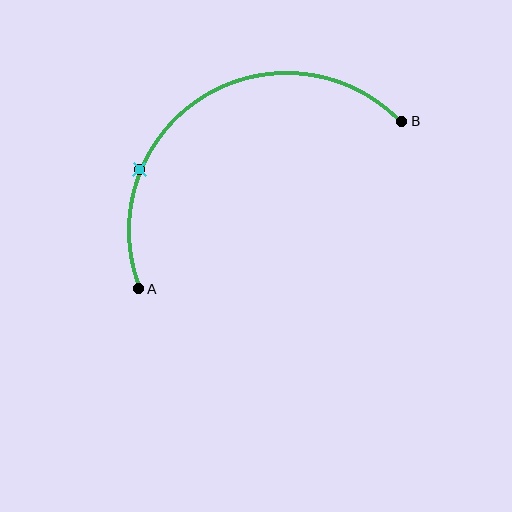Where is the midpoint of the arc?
The arc midpoint is the point on the curve farthest from the straight line joining A and B. It sits above that line.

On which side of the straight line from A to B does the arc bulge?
The arc bulges above the straight line connecting A and B.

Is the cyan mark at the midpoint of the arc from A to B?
No. The cyan mark lies on the arc but is closer to endpoint A. The arc midpoint would be at the point on the curve equidistant along the arc from both A and B.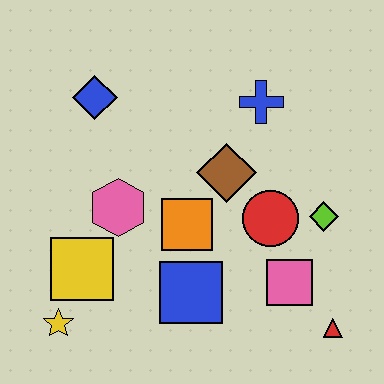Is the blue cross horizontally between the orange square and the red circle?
Yes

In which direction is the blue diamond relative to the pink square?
The blue diamond is to the left of the pink square.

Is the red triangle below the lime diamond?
Yes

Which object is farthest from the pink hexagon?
The red triangle is farthest from the pink hexagon.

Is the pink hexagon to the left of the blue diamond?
No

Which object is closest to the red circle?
The lime diamond is closest to the red circle.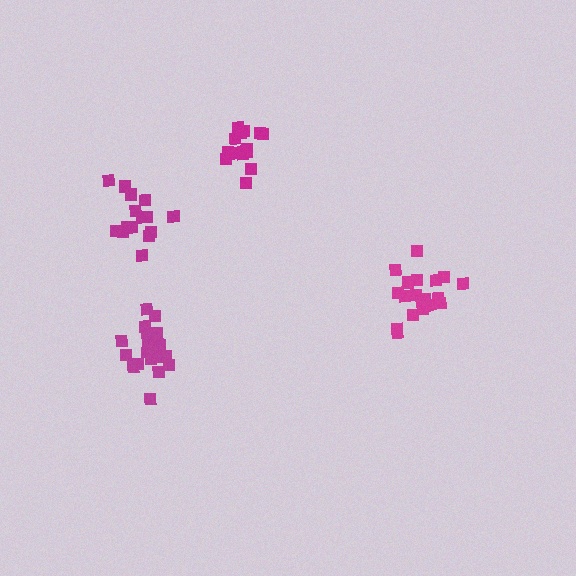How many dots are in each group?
Group 1: 20 dots, Group 2: 16 dots, Group 3: 20 dots, Group 4: 18 dots (74 total).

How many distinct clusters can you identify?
There are 4 distinct clusters.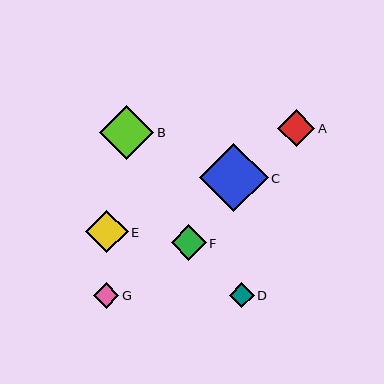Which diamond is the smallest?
Diamond D is the smallest with a size of approximately 25 pixels.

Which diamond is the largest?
Diamond C is the largest with a size of approximately 69 pixels.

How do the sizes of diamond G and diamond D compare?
Diamond G and diamond D are approximately the same size.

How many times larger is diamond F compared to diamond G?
Diamond F is approximately 1.4 times the size of diamond G.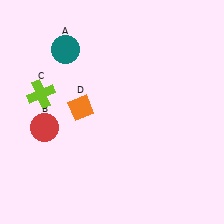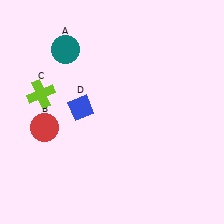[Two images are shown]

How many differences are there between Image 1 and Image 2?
There is 1 difference between the two images.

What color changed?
The diamond (D) changed from orange in Image 1 to blue in Image 2.